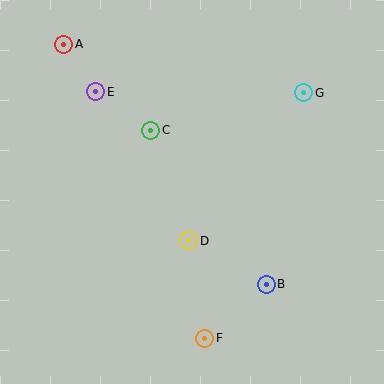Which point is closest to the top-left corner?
Point A is closest to the top-left corner.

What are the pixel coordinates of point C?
Point C is at (151, 130).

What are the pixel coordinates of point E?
Point E is at (96, 92).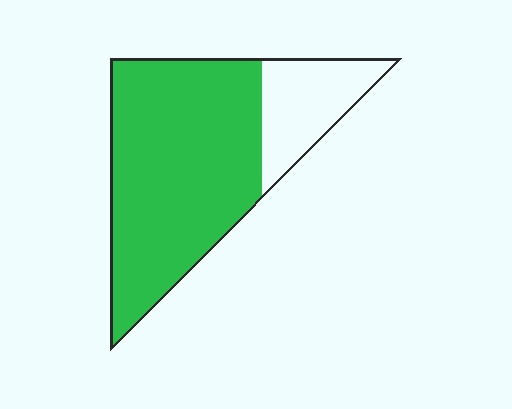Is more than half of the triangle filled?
Yes.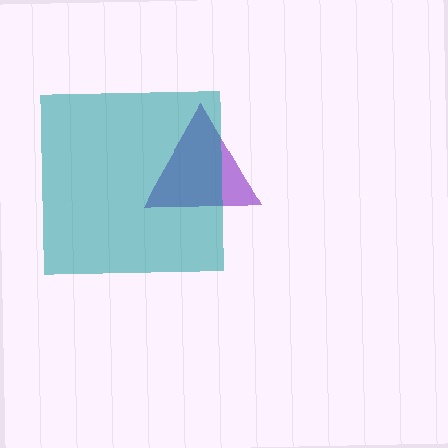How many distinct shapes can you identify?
There are 2 distinct shapes: a purple triangle, a teal square.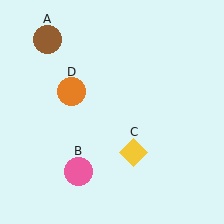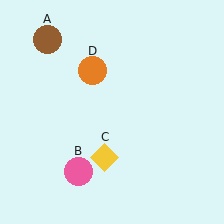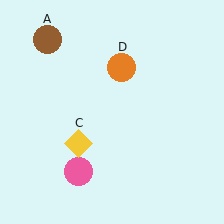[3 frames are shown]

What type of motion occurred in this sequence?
The yellow diamond (object C), orange circle (object D) rotated clockwise around the center of the scene.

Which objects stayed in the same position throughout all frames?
Brown circle (object A) and pink circle (object B) remained stationary.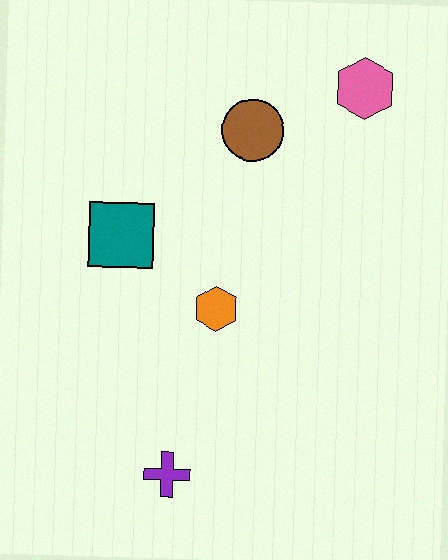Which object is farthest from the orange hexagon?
The pink hexagon is farthest from the orange hexagon.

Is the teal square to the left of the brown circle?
Yes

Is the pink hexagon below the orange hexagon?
No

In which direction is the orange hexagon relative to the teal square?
The orange hexagon is to the right of the teal square.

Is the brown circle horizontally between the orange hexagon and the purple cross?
No